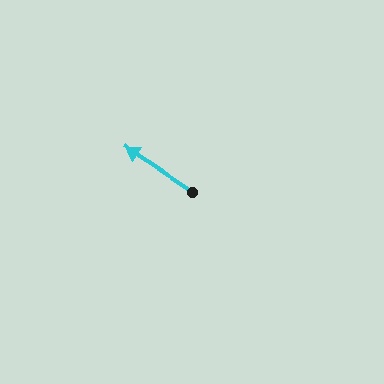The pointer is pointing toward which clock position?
Roughly 10 o'clock.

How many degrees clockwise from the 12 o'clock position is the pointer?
Approximately 303 degrees.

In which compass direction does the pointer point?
Northwest.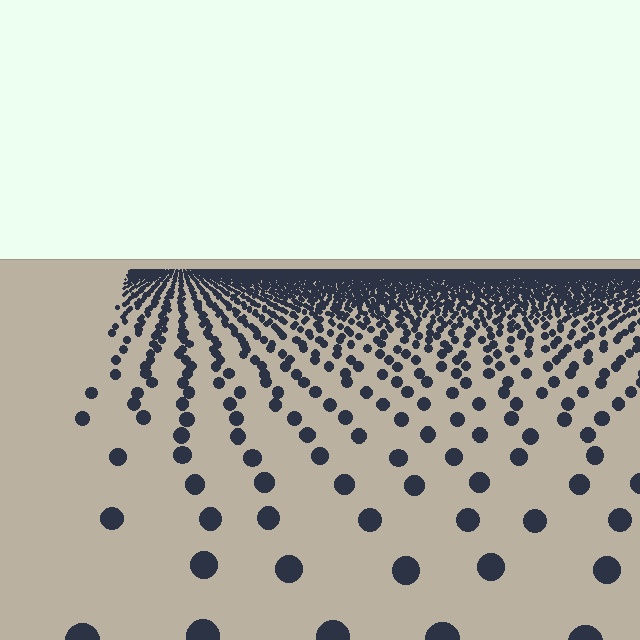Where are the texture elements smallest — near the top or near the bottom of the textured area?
Near the top.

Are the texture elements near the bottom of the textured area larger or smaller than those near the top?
Larger. Near the bottom, elements are closer to the viewer and appear at a bigger on-screen size.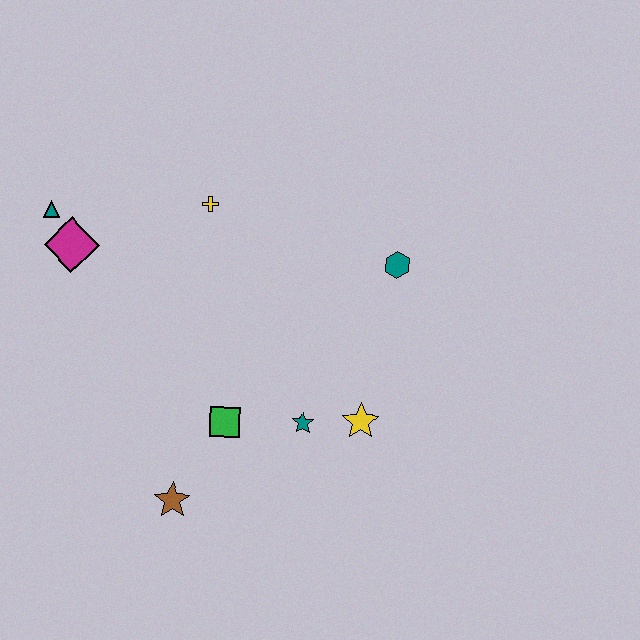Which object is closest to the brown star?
The green square is closest to the brown star.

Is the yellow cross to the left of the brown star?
No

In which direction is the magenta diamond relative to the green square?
The magenta diamond is above the green square.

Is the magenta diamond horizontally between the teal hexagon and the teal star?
No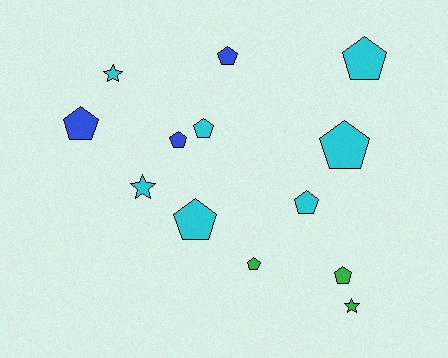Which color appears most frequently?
Cyan, with 7 objects.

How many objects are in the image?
There are 13 objects.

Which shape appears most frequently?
Pentagon, with 10 objects.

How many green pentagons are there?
There are 2 green pentagons.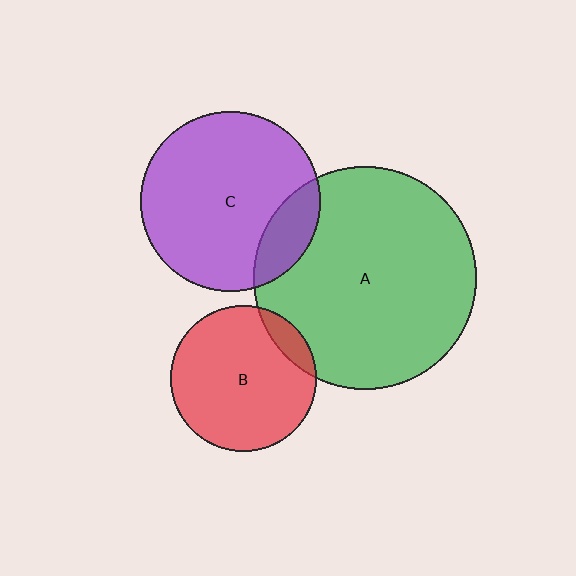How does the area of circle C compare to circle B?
Approximately 1.5 times.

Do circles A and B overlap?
Yes.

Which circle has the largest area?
Circle A (green).